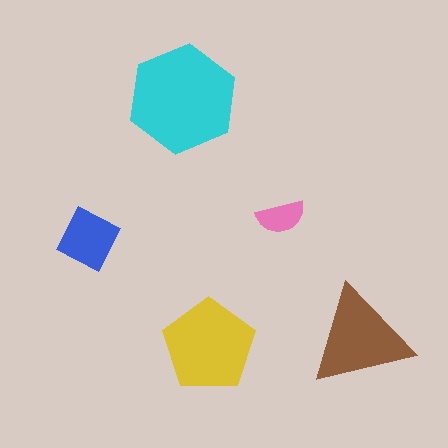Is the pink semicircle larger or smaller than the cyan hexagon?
Smaller.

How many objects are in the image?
There are 5 objects in the image.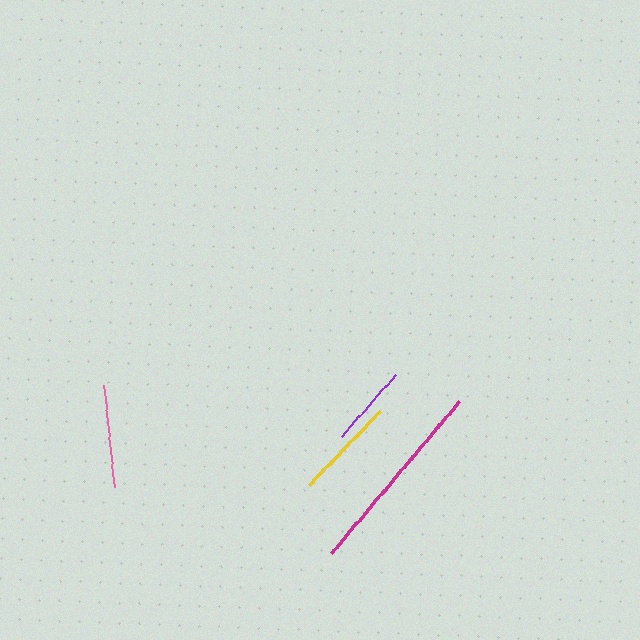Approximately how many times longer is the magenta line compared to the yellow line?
The magenta line is approximately 1.9 times the length of the yellow line.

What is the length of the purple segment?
The purple segment is approximately 83 pixels long.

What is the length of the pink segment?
The pink segment is approximately 102 pixels long.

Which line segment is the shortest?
The purple line is the shortest at approximately 83 pixels.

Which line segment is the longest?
The magenta line is the longest at approximately 198 pixels.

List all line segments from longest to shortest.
From longest to shortest: magenta, yellow, pink, purple.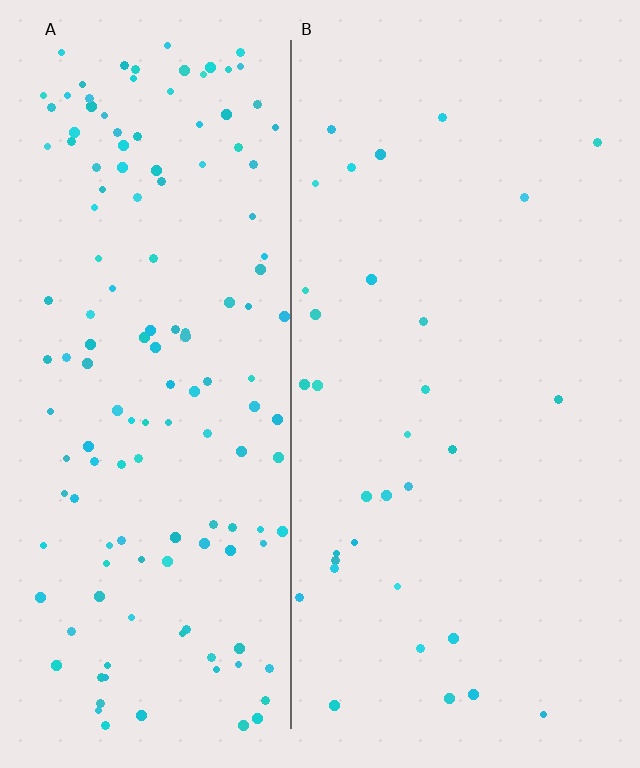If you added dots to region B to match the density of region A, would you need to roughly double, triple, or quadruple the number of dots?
Approximately quadruple.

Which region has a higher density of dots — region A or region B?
A (the left).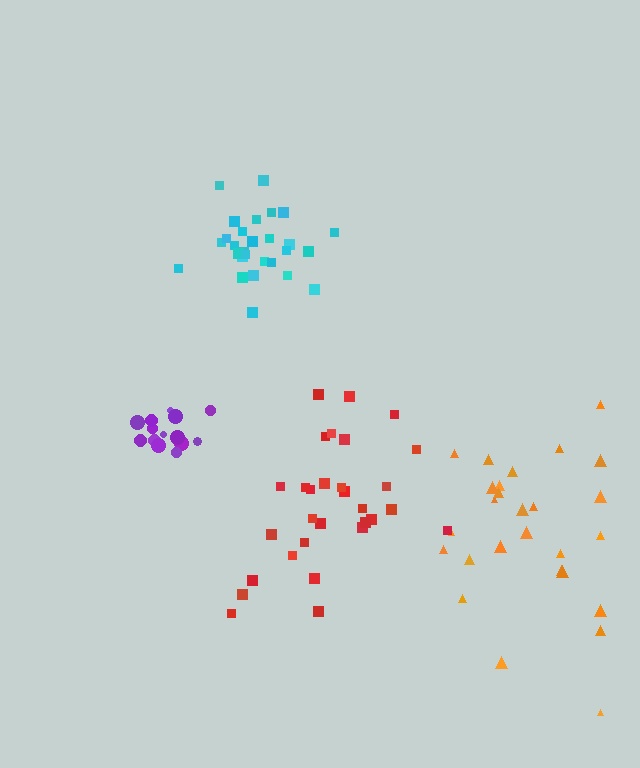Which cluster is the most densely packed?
Purple.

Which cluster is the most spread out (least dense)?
Orange.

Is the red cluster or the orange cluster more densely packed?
Red.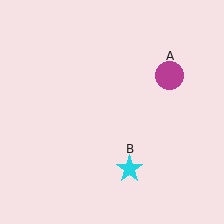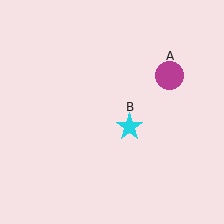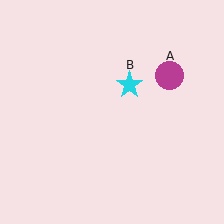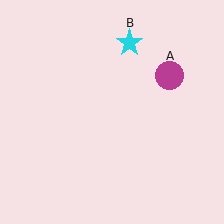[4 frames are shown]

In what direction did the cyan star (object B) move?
The cyan star (object B) moved up.